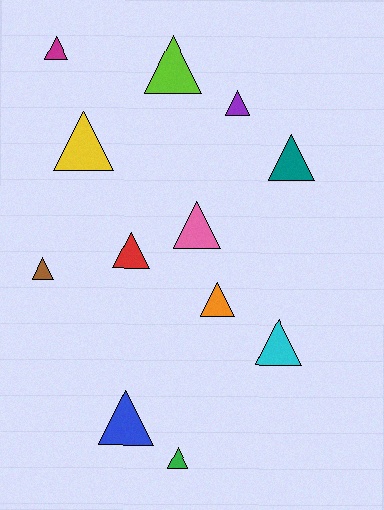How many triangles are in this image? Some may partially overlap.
There are 12 triangles.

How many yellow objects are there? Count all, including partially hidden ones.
There is 1 yellow object.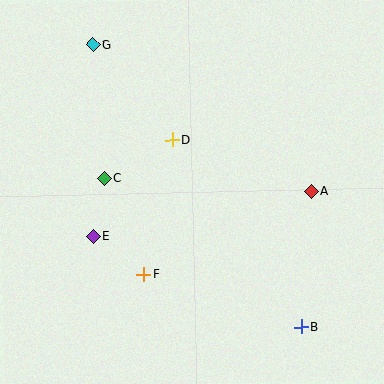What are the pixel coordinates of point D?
Point D is at (172, 140).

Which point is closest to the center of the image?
Point D at (172, 140) is closest to the center.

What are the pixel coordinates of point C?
Point C is at (104, 178).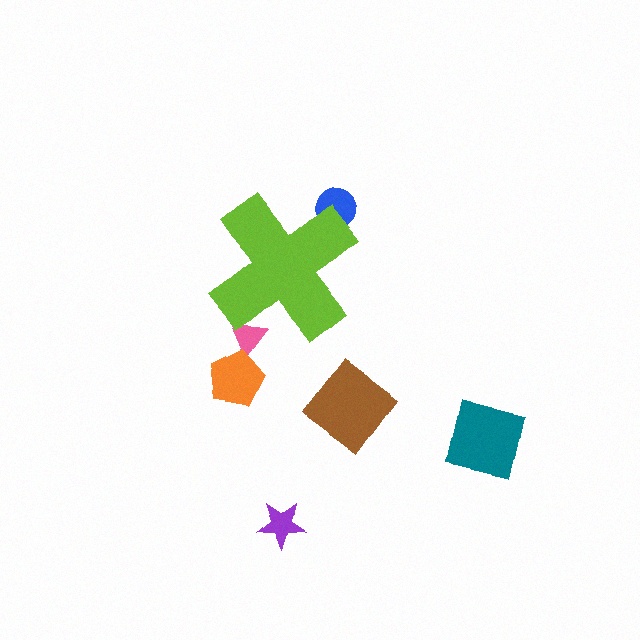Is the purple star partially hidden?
No, the purple star is fully visible.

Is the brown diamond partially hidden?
No, the brown diamond is fully visible.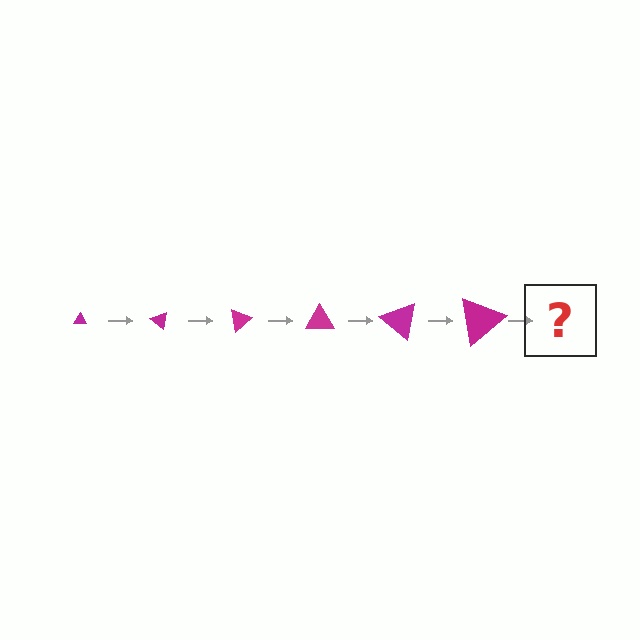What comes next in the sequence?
The next element should be a triangle, larger than the previous one and rotated 240 degrees from the start.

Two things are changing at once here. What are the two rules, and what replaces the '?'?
The two rules are that the triangle grows larger each step and it rotates 40 degrees each step. The '?' should be a triangle, larger than the previous one and rotated 240 degrees from the start.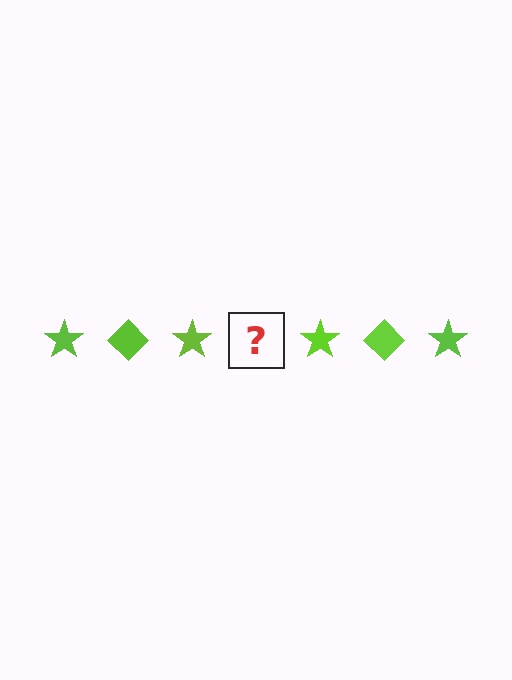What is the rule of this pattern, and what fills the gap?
The rule is that the pattern cycles through star, diamond shapes in lime. The gap should be filled with a lime diamond.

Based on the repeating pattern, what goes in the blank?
The blank should be a lime diamond.